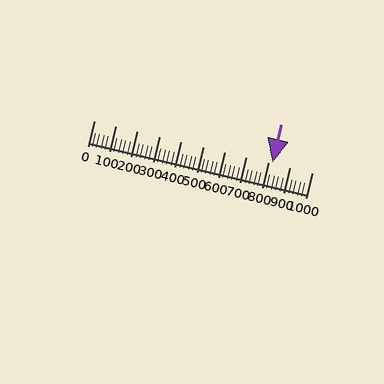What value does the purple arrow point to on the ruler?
The purple arrow points to approximately 820.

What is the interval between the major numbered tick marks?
The major tick marks are spaced 100 units apart.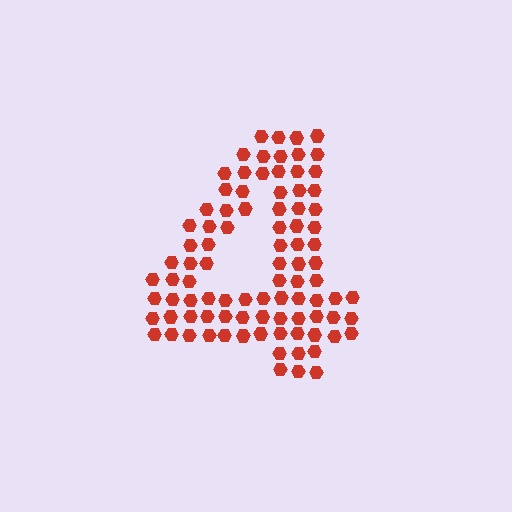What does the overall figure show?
The overall figure shows the digit 4.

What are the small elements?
The small elements are hexagons.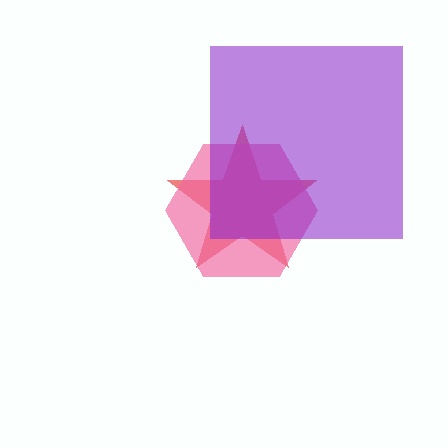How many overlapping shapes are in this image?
There are 3 overlapping shapes in the image.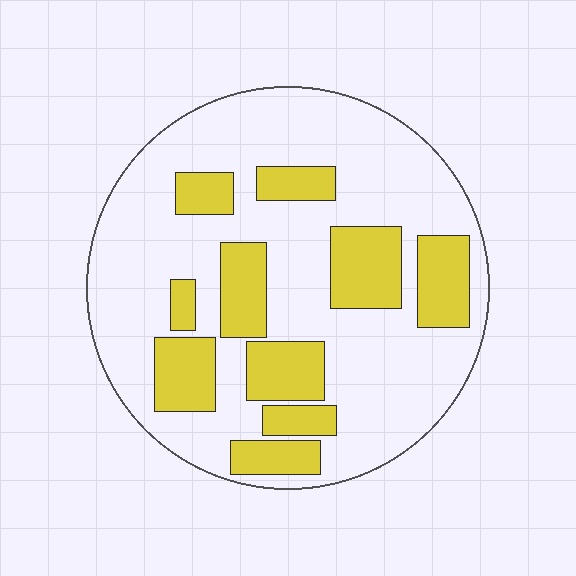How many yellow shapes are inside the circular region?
10.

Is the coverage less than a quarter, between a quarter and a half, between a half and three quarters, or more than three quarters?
Between a quarter and a half.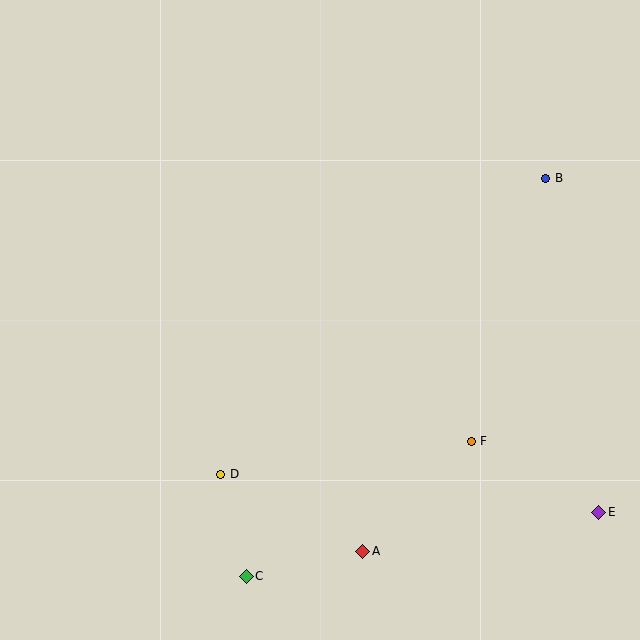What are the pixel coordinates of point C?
Point C is at (246, 576).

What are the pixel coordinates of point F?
Point F is at (471, 441).